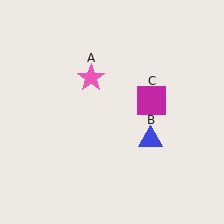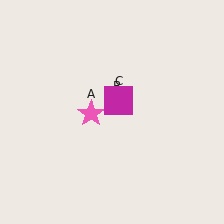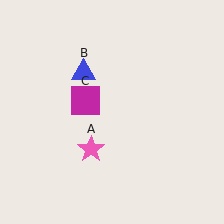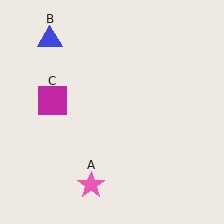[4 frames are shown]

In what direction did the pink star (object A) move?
The pink star (object A) moved down.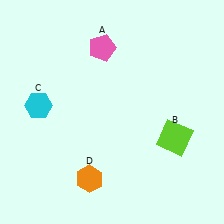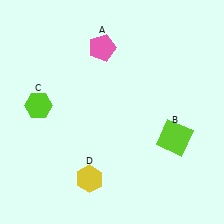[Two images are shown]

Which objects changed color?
C changed from cyan to lime. D changed from orange to yellow.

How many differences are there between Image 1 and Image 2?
There are 2 differences between the two images.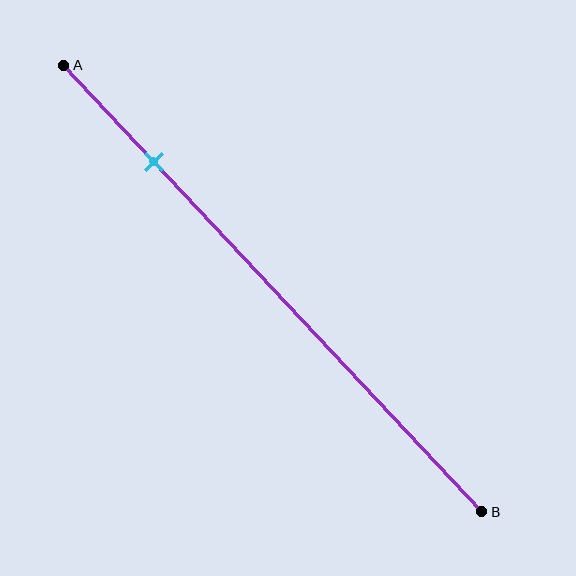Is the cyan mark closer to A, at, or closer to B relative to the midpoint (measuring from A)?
The cyan mark is closer to point A than the midpoint of segment AB.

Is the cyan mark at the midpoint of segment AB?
No, the mark is at about 20% from A, not at the 50% midpoint.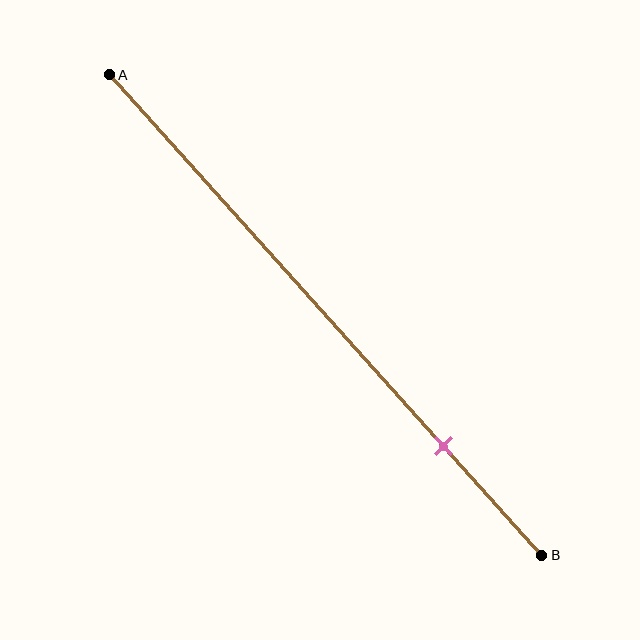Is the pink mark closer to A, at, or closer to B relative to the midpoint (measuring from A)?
The pink mark is closer to point B than the midpoint of segment AB.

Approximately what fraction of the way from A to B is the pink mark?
The pink mark is approximately 75% of the way from A to B.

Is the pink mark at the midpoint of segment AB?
No, the mark is at about 75% from A, not at the 50% midpoint.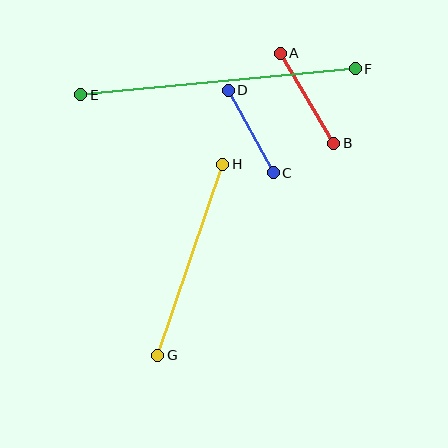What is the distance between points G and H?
The distance is approximately 202 pixels.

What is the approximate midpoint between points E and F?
The midpoint is at approximately (218, 82) pixels.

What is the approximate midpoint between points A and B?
The midpoint is at approximately (307, 98) pixels.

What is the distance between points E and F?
The distance is approximately 276 pixels.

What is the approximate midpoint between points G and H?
The midpoint is at approximately (190, 260) pixels.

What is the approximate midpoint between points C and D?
The midpoint is at approximately (251, 132) pixels.